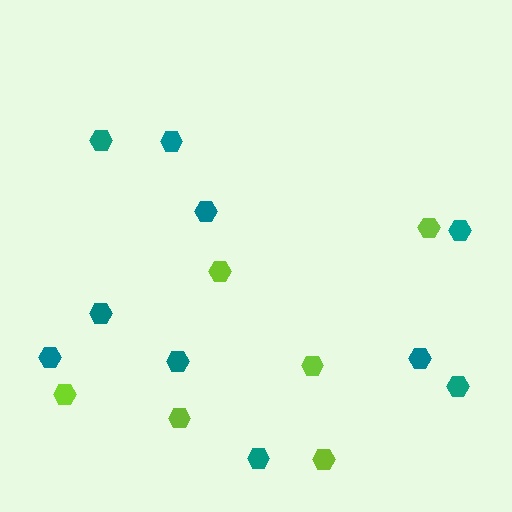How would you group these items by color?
There are 2 groups: one group of lime hexagons (6) and one group of teal hexagons (10).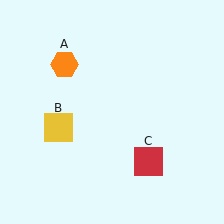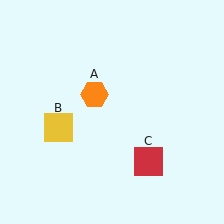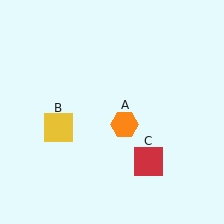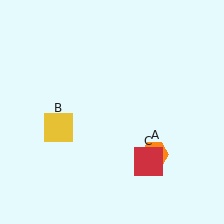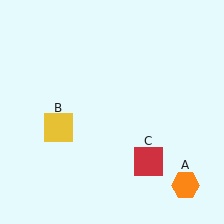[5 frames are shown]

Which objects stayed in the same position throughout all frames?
Yellow square (object B) and red square (object C) remained stationary.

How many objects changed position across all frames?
1 object changed position: orange hexagon (object A).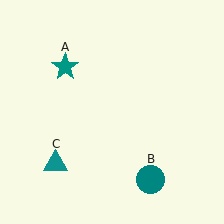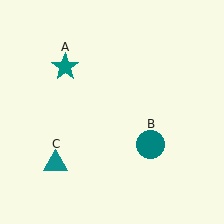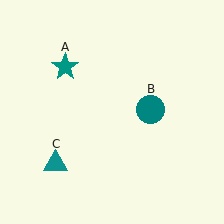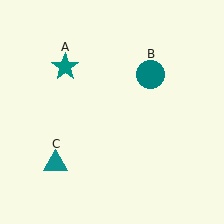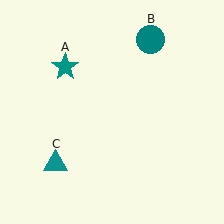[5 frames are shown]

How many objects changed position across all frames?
1 object changed position: teal circle (object B).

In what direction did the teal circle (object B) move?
The teal circle (object B) moved up.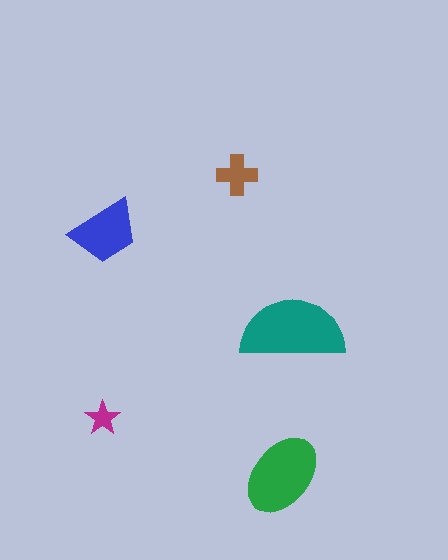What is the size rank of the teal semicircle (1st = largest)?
1st.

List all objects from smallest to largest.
The magenta star, the brown cross, the blue trapezoid, the green ellipse, the teal semicircle.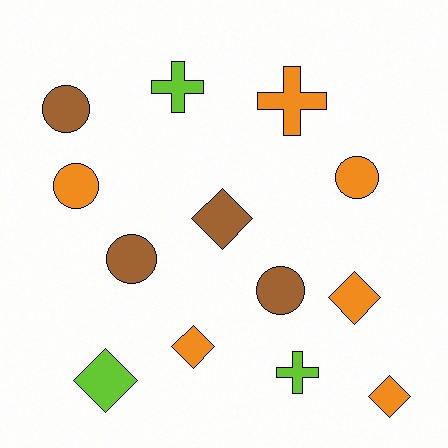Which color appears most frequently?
Orange, with 6 objects.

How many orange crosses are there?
There is 1 orange cross.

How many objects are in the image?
There are 13 objects.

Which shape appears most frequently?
Circle, with 5 objects.